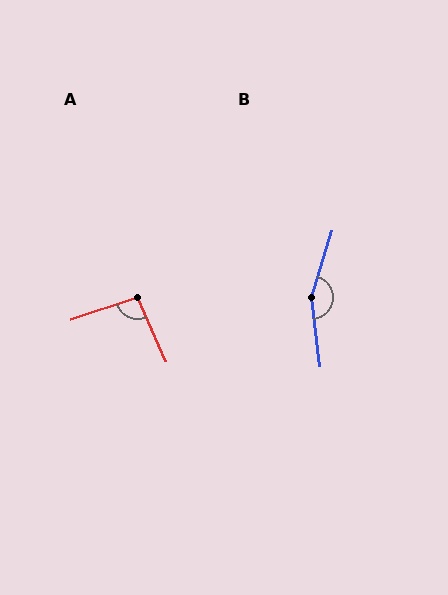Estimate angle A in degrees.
Approximately 96 degrees.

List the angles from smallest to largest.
A (96°), B (156°).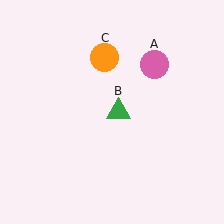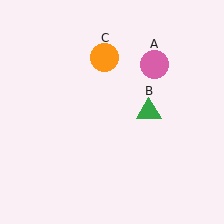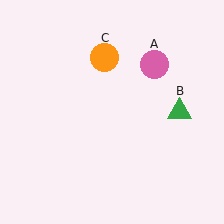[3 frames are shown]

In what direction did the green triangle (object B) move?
The green triangle (object B) moved right.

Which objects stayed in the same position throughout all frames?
Pink circle (object A) and orange circle (object C) remained stationary.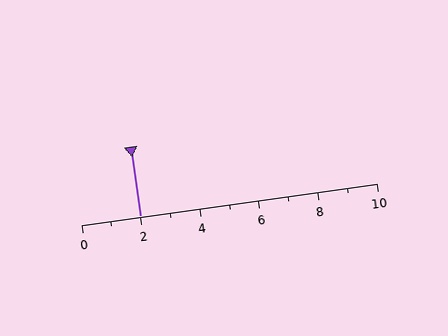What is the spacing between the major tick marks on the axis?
The major ticks are spaced 2 apart.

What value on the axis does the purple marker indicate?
The marker indicates approximately 2.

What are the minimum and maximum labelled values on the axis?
The axis runs from 0 to 10.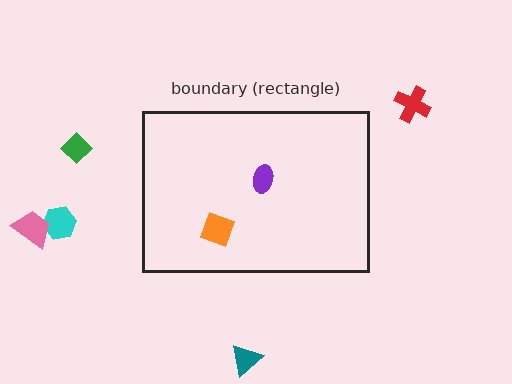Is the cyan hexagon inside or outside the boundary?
Outside.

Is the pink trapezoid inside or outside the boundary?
Outside.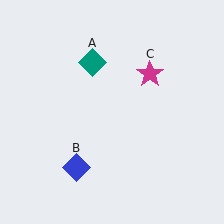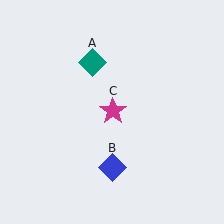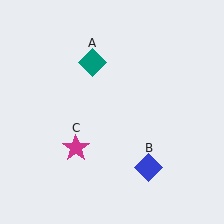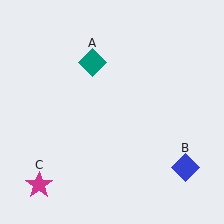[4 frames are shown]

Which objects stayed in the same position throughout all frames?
Teal diamond (object A) remained stationary.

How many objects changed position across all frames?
2 objects changed position: blue diamond (object B), magenta star (object C).